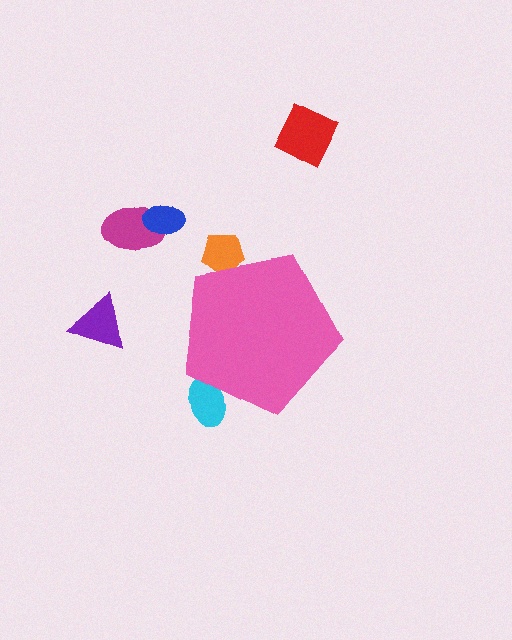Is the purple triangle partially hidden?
No, the purple triangle is fully visible.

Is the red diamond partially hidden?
No, the red diamond is fully visible.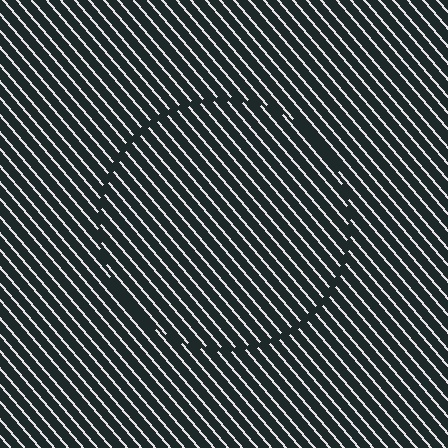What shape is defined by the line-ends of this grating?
An illusory circle. The interior of the shape contains the same grating, shifted by half a period — the contour is defined by the phase discontinuity where line-ends from the inner and outer gratings abut.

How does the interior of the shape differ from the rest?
The interior of the shape contains the same grating, shifted by half a period — the contour is defined by the phase discontinuity where line-ends from the inner and outer gratings abut.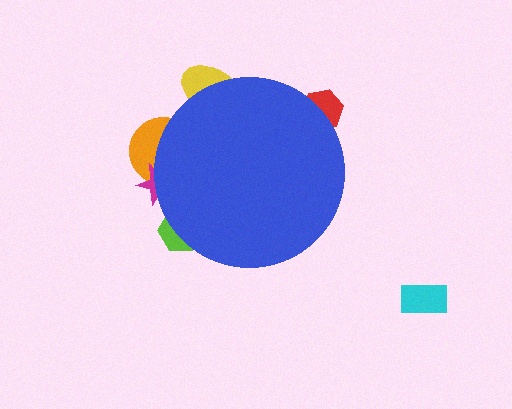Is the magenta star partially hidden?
Yes, the magenta star is partially hidden behind the blue circle.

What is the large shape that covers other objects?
A blue circle.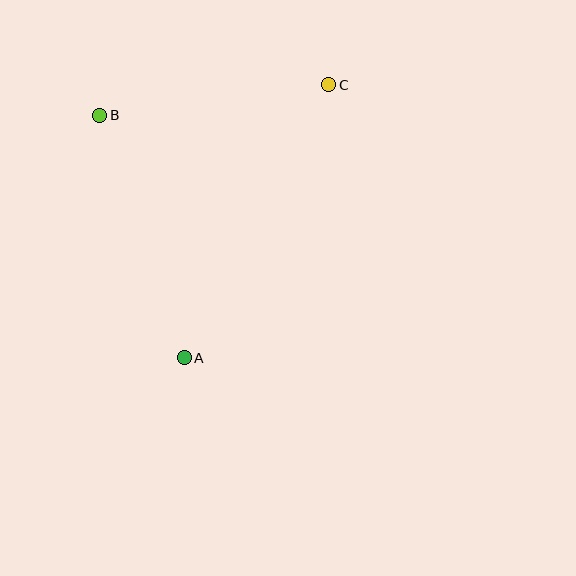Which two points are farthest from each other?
Points A and C are farthest from each other.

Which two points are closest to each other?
Points B and C are closest to each other.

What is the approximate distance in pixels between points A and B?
The distance between A and B is approximately 257 pixels.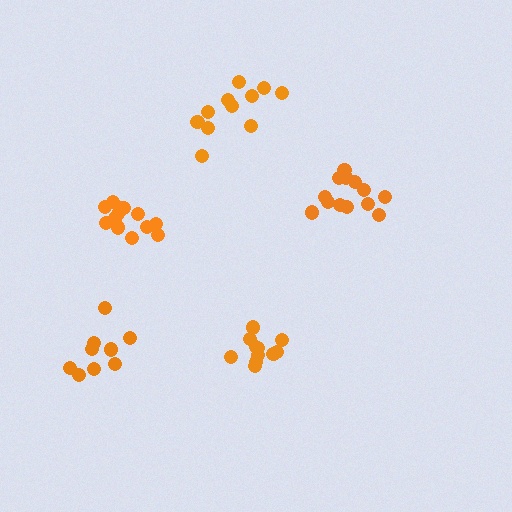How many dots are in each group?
Group 1: 11 dots, Group 2: 11 dots, Group 3: 9 dots, Group 4: 13 dots, Group 5: 13 dots (57 total).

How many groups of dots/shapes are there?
There are 5 groups.